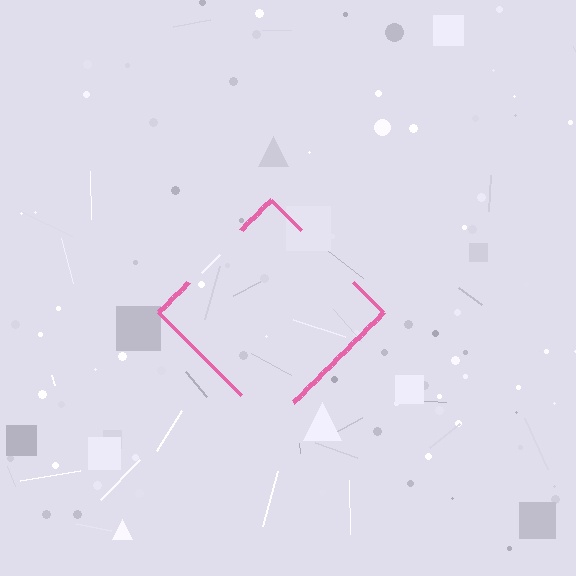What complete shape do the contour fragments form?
The contour fragments form a diamond.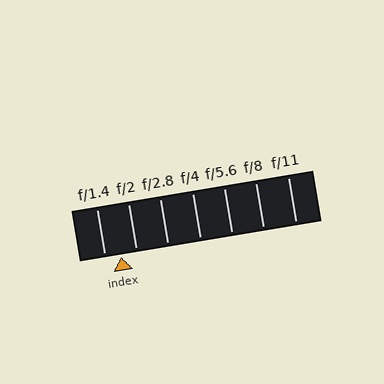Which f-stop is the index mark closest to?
The index mark is closest to f/2.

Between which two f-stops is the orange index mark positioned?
The index mark is between f/1.4 and f/2.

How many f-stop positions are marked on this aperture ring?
There are 7 f-stop positions marked.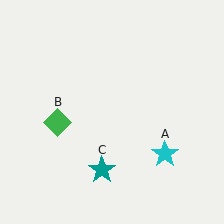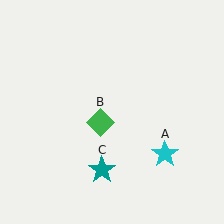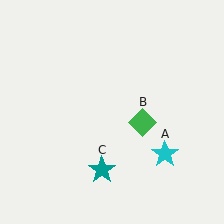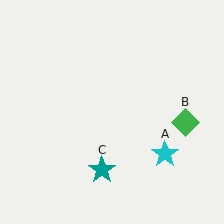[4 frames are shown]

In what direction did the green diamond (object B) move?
The green diamond (object B) moved right.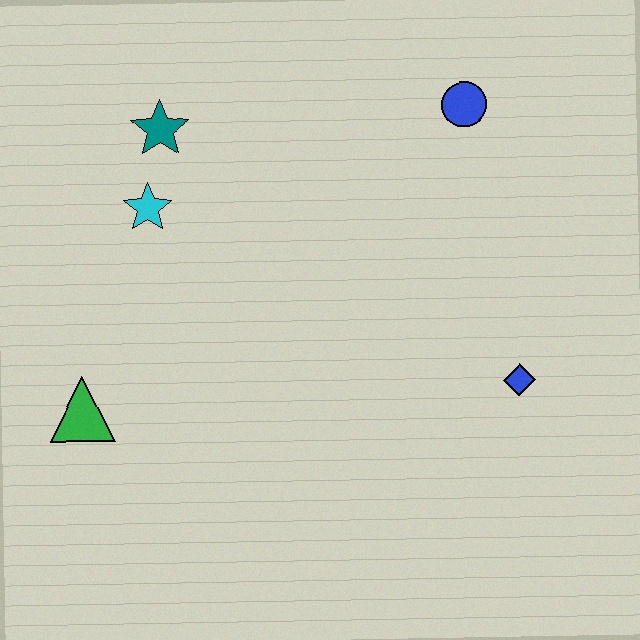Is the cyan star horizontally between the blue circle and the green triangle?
Yes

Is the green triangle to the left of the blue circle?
Yes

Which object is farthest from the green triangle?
The blue circle is farthest from the green triangle.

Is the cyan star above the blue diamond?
Yes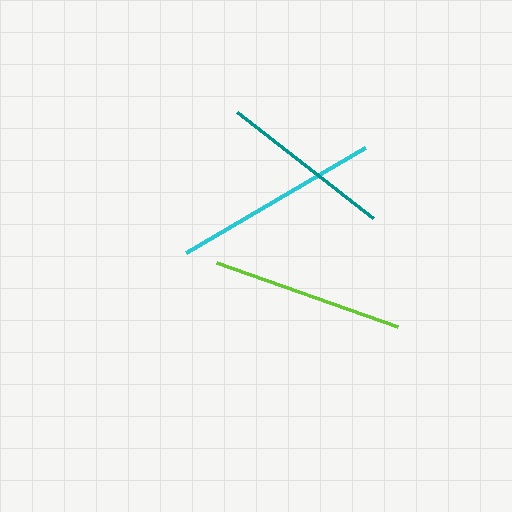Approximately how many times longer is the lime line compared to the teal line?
The lime line is approximately 1.1 times the length of the teal line.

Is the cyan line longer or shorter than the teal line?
The cyan line is longer than the teal line.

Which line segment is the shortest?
The teal line is the shortest at approximately 173 pixels.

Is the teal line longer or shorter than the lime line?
The lime line is longer than the teal line.